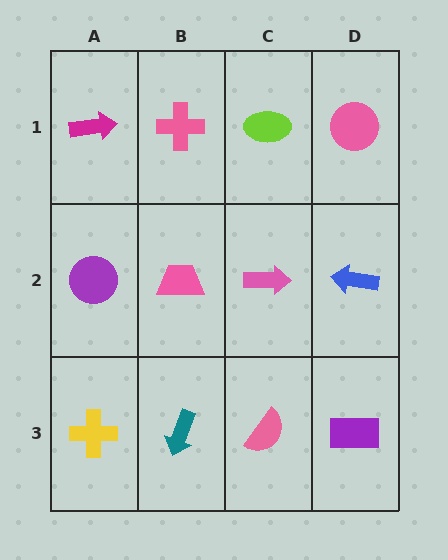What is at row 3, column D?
A purple rectangle.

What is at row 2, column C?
A pink arrow.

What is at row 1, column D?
A pink circle.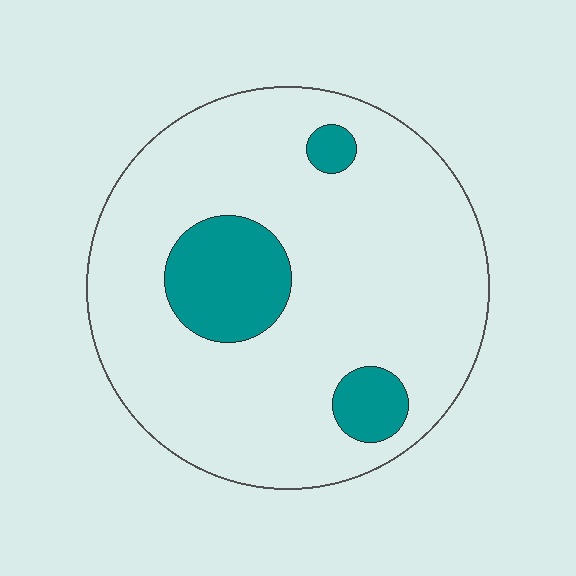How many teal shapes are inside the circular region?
3.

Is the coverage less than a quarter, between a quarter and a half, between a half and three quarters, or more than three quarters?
Less than a quarter.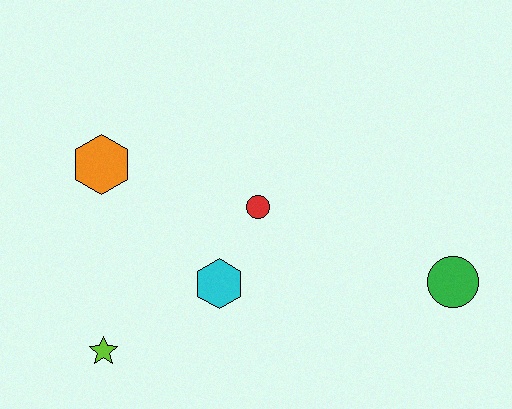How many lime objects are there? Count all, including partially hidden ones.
There is 1 lime object.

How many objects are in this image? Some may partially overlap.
There are 5 objects.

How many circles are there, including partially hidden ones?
There are 2 circles.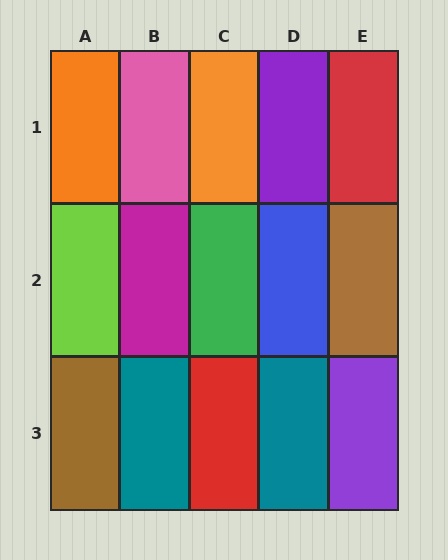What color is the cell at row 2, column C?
Green.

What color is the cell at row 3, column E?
Purple.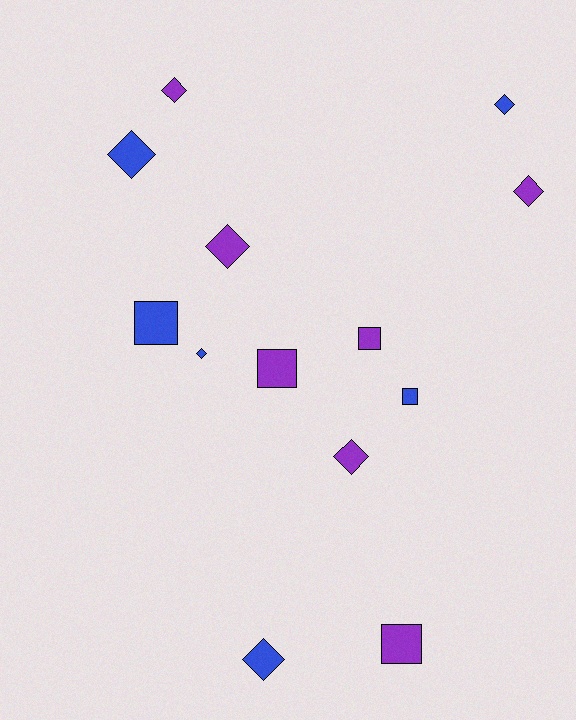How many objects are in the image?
There are 13 objects.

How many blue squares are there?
There are 2 blue squares.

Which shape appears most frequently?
Diamond, with 8 objects.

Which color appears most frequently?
Purple, with 7 objects.